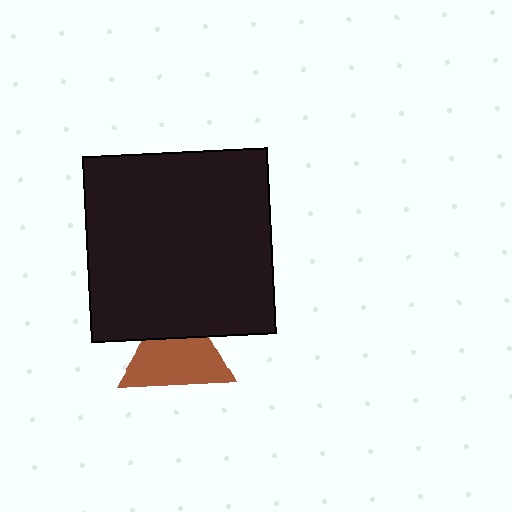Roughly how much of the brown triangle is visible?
Most of it is visible (roughly 68%).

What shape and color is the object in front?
The object in front is a black square.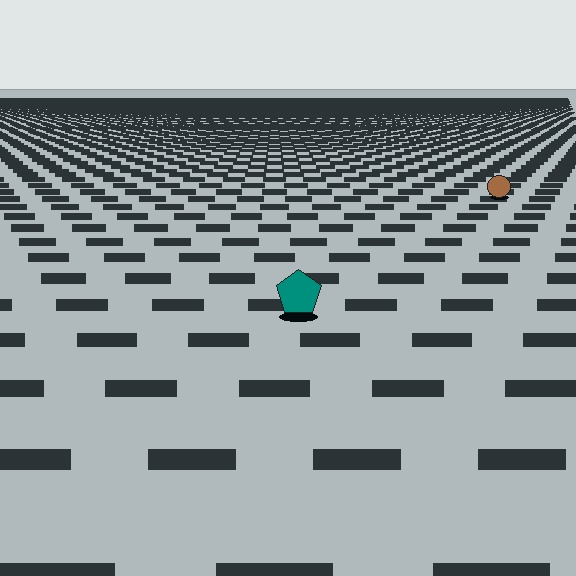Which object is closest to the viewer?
The teal pentagon is closest. The texture marks near it are larger and more spread out.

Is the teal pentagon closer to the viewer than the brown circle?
Yes. The teal pentagon is closer — you can tell from the texture gradient: the ground texture is coarser near it.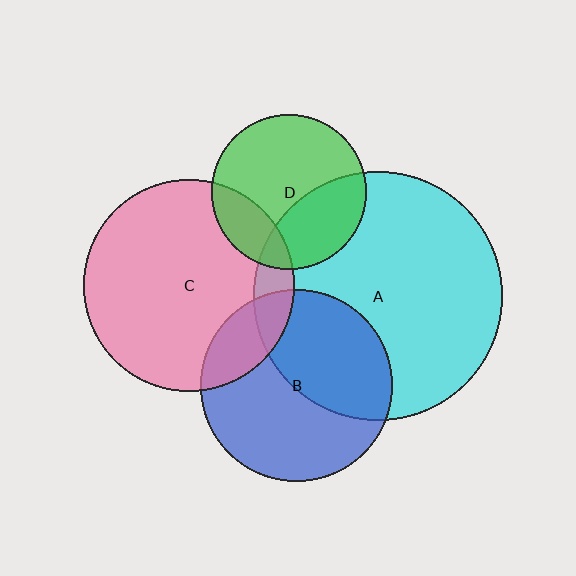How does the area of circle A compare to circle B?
Approximately 1.7 times.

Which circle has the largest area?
Circle A (cyan).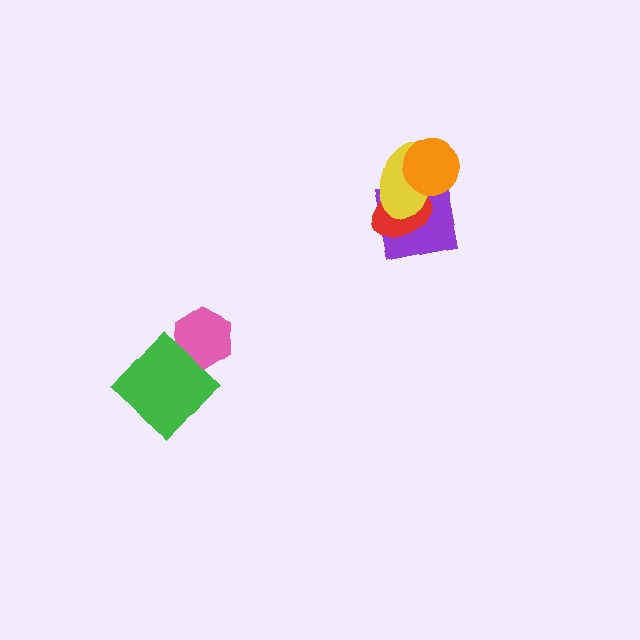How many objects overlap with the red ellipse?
2 objects overlap with the red ellipse.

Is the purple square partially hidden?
Yes, it is partially covered by another shape.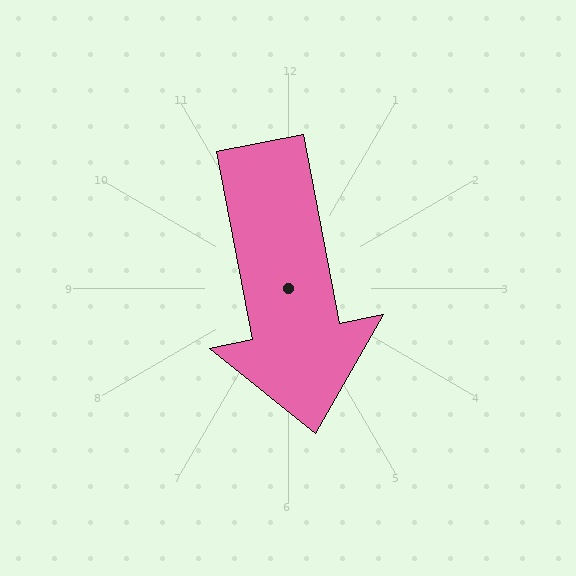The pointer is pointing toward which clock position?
Roughly 6 o'clock.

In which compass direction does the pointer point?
South.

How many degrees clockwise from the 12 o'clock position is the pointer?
Approximately 169 degrees.